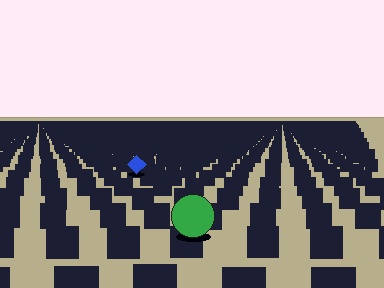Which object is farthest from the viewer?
The blue diamond is farthest from the viewer. It appears smaller and the ground texture around it is denser.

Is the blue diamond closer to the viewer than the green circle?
No. The green circle is closer — you can tell from the texture gradient: the ground texture is coarser near it.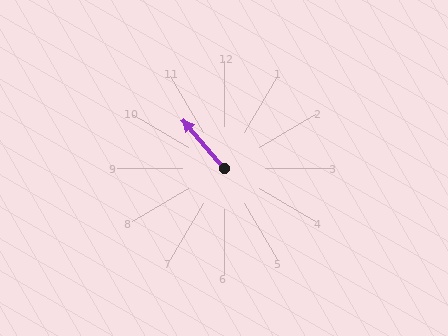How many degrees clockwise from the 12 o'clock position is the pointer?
Approximately 319 degrees.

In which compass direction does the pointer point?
Northwest.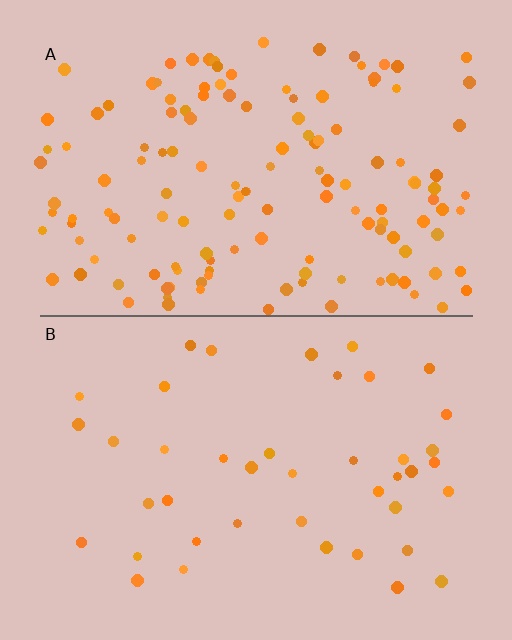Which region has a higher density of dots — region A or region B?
A (the top).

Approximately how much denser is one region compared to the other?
Approximately 3.3× — region A over region B.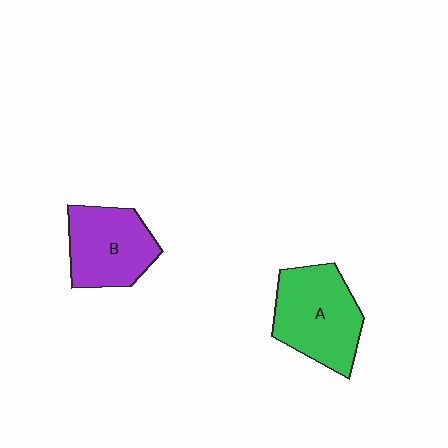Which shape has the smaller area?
Shape B (purple).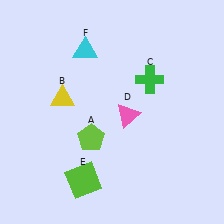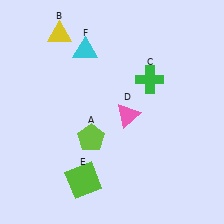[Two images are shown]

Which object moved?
The yellow triangle (B) moved up.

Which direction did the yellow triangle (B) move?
The yellow triangle (B) moved up.